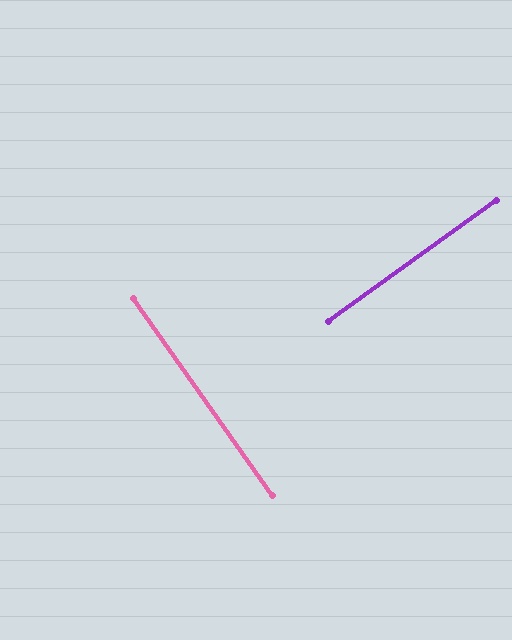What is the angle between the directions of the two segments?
Approximately 90 degrees.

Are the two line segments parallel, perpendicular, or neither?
Perpendicular — they meet at approximately 90°.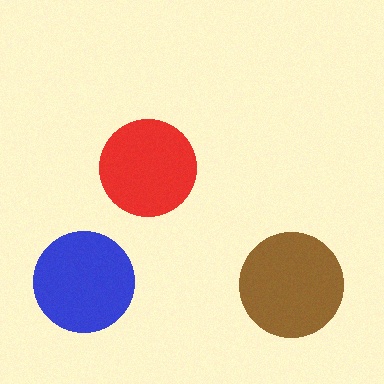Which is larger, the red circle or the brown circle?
The brown one.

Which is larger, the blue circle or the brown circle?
The brown one.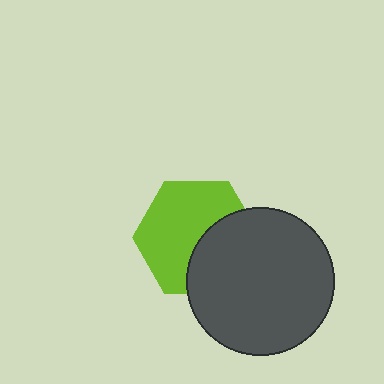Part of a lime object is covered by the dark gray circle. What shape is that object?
It is a hexagon.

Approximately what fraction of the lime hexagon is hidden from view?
Roughly 38% of the lime hexagon is hidden behind the dark gray circle.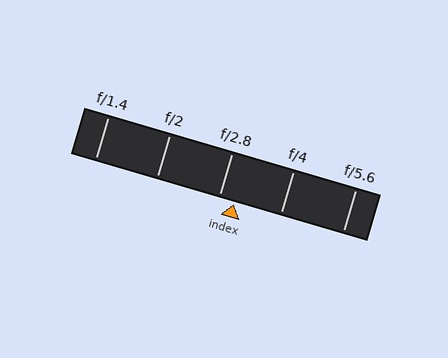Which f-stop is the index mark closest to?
The index mark is closest to f/2.8.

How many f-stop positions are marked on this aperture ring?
There are 5 f-stop positions marked.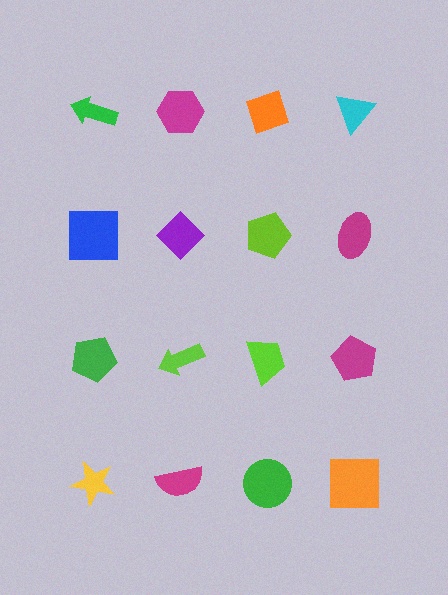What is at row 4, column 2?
A magenta semicircle.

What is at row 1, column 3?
An orange diamond.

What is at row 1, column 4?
A cyan triangle.